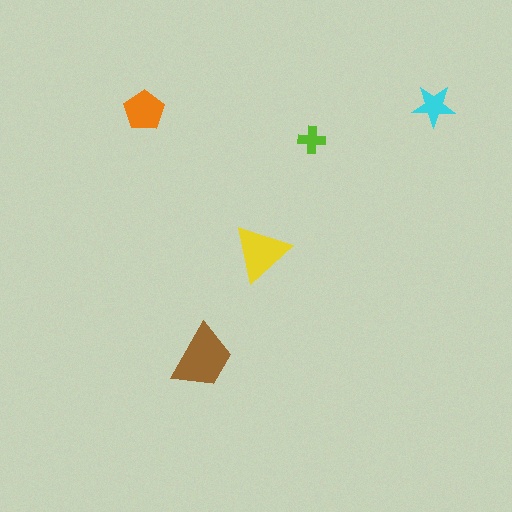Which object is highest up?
The cyan star is topmost.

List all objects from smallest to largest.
The lime cross, the cyan star, the orange pentagon, the yellow triangle, the brown trapezoid.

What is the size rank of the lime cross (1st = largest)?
5th.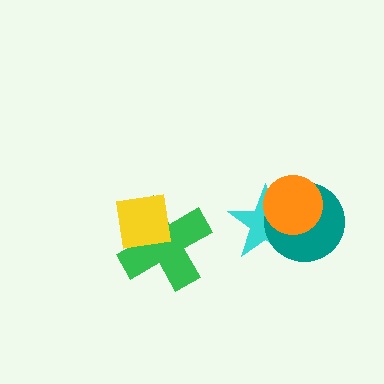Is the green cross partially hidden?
Yes, it is partially covered by another shape.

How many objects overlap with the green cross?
1 object overlaps with the green cross.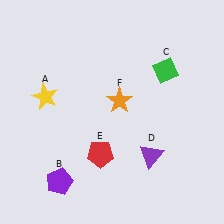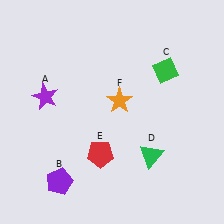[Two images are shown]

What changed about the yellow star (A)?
In Image 1, A is yellow. In Image 2, it changed to purple.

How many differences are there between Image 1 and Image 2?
There are 2 differences between the two images.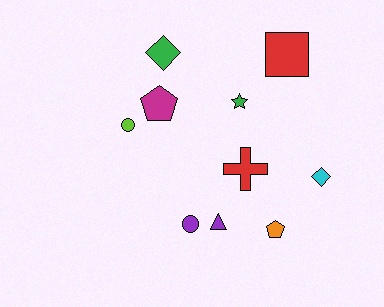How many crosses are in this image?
There is 1 cross.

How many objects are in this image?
There are 10 objects.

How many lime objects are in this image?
There is 1 lime object.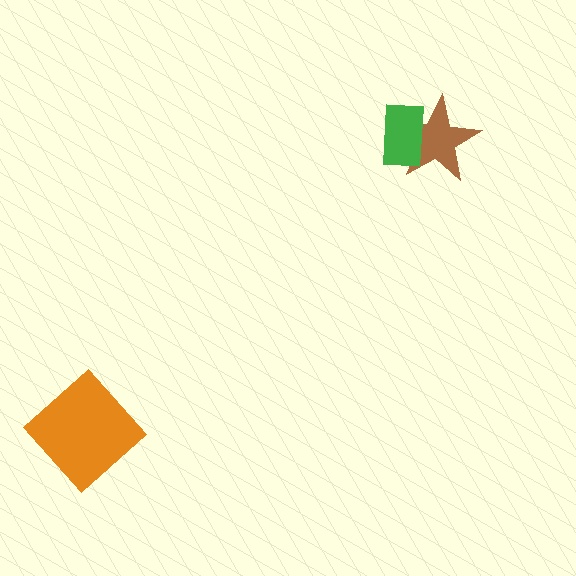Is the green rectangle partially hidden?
No, no other shape covers it.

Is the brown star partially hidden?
Yes, it is partially covered by another shape.